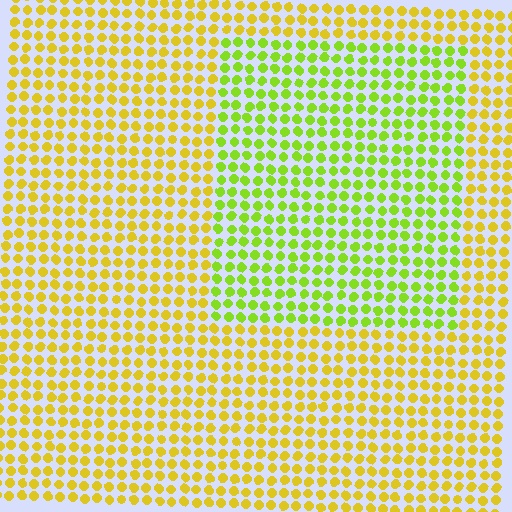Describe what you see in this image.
The image is filled with small yellow elements in a uniform arrangement. A rectangle-shaped region is visible where the elements are tinted to a slightly different hue, forming a subtle color boundary.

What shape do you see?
I see a rectangle.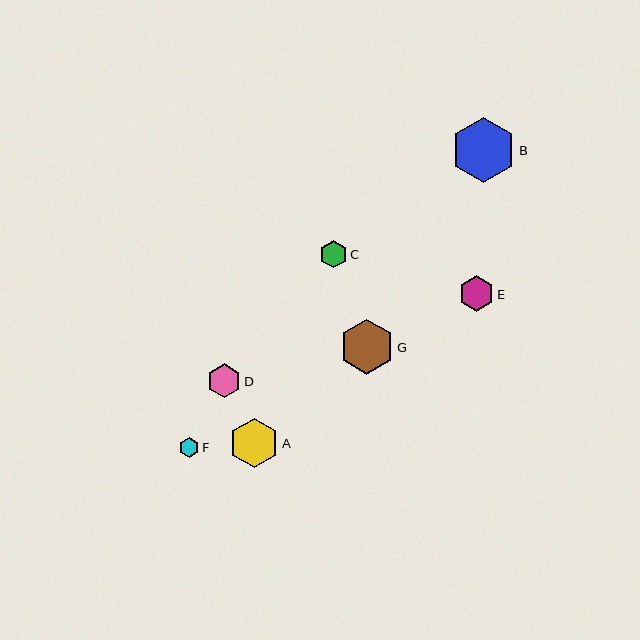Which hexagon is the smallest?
Hexagon F is the smallest with a size of approximately 20 pixels.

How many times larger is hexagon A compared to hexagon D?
Hexagon A is approximately 1.5 times the size of hexagon D.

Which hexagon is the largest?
Hexagon B is the largest with a size of approximately 65 pixels.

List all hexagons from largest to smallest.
From largest to smallest: B, G, A, E, D, C, F.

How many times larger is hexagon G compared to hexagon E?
Hexagon G is approximately 1.5 times the size of hexagon E.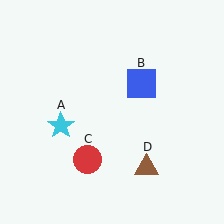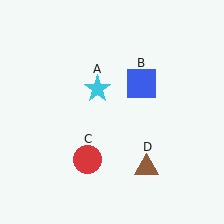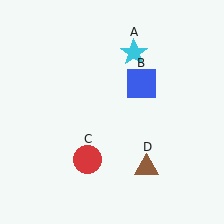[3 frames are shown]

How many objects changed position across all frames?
1 object changed position: cyan star (object A).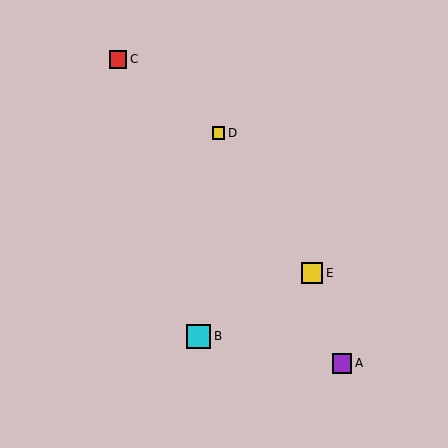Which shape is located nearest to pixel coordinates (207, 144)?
The yellow square (labeled D) at (218, 133) is nearest to that location.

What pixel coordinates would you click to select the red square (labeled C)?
Click at (118, 59) to select the red square C.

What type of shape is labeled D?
Shape D is a yellow square.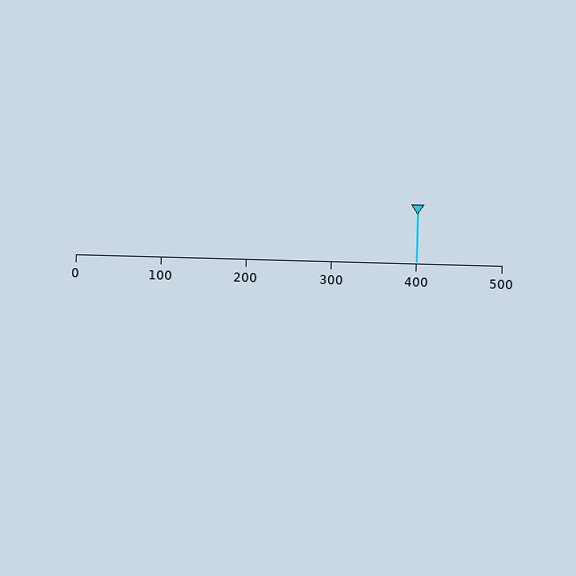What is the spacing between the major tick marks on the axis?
The major ticks are spaced 100 apart.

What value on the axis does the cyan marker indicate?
The marker indicates approximately 400.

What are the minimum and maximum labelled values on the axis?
The axis runs from 0 to 500.